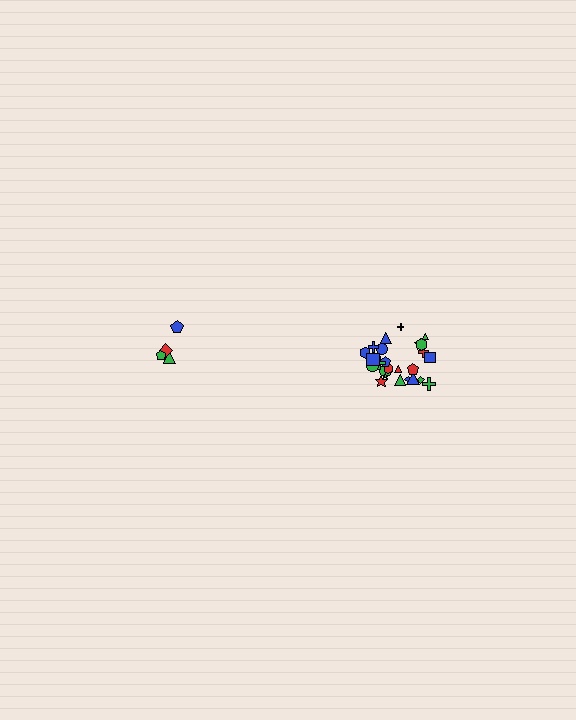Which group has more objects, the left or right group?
The right group.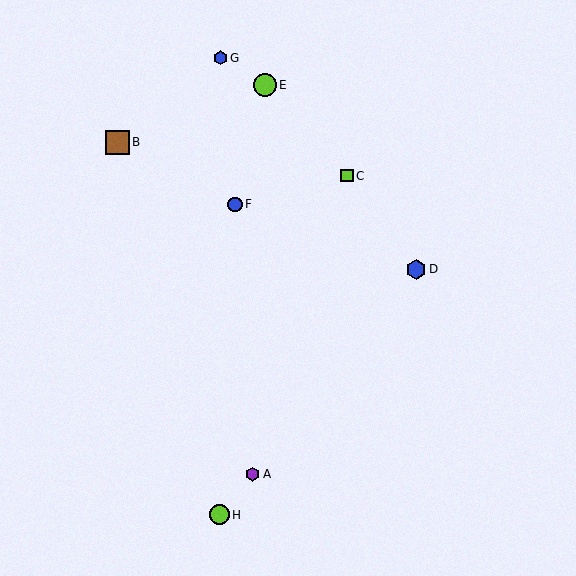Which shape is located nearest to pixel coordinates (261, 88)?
The lime circle (labeled E) at (265, 85) is nearest to that location.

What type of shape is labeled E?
Shape E is a lime circle.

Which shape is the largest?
The brown square (labeled B) is the largest.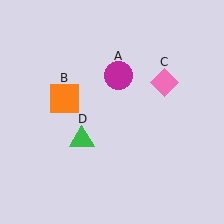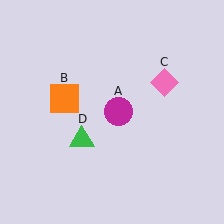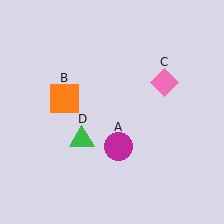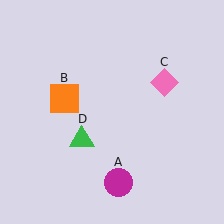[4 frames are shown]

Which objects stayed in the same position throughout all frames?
Orange square (object B) and pink diamond (object C) and green triangle (object D) remained stationary.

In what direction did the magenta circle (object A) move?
The magenta circle (object A) moved down.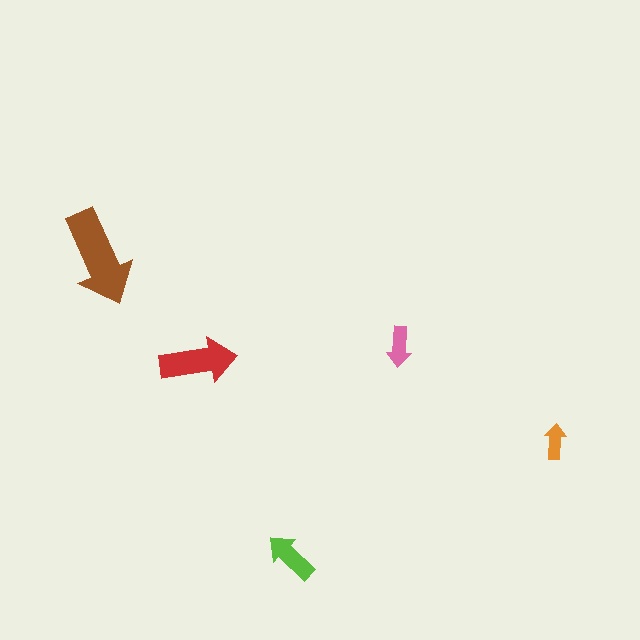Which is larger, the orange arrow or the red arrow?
The red one.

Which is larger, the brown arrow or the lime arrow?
The brown one.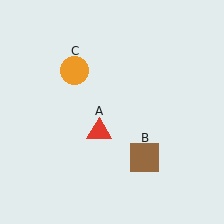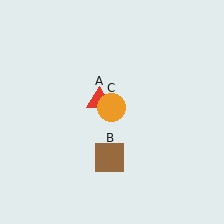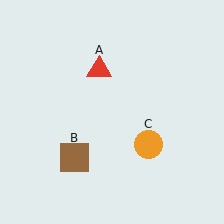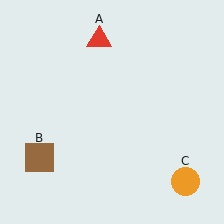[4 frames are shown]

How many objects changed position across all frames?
3 objects changed position: red triangle (object A), brown square (object B), orange circle (object C).